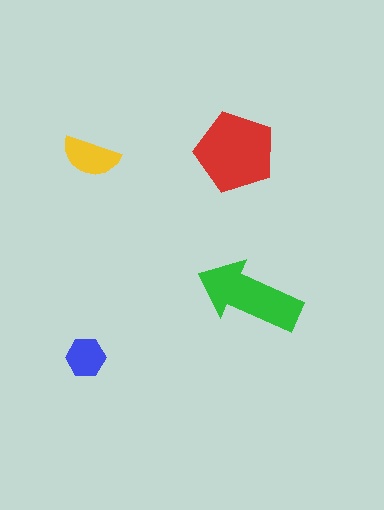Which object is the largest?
The red pentagon.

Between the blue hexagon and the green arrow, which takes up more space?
The green arrow.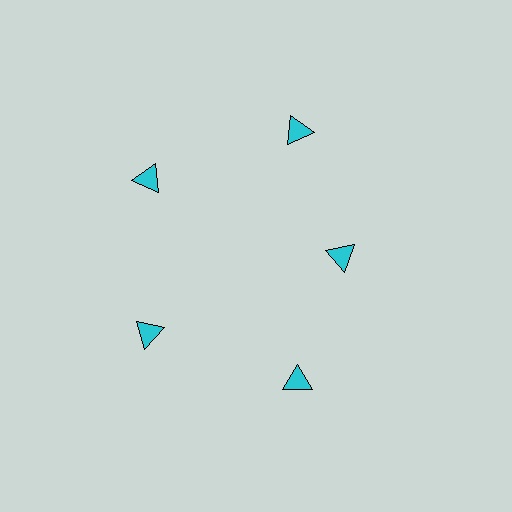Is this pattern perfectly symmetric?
No. The 5 cyan triangles are arranged in a ring, but one element near the 3 o'clock position is pulled inward toward the center, breaking the 5-fold rotational symmetry.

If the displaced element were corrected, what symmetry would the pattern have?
It would have 5-fold rotational symmetry — the pattern would map onto itself every 72 degrees.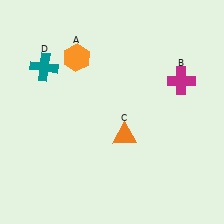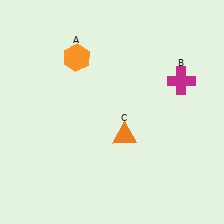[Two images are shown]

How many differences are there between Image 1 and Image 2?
There is 1 difference between the two images.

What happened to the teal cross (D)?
The teal cross (D) was removed in Image 2. It was in the top-left area of Image 1.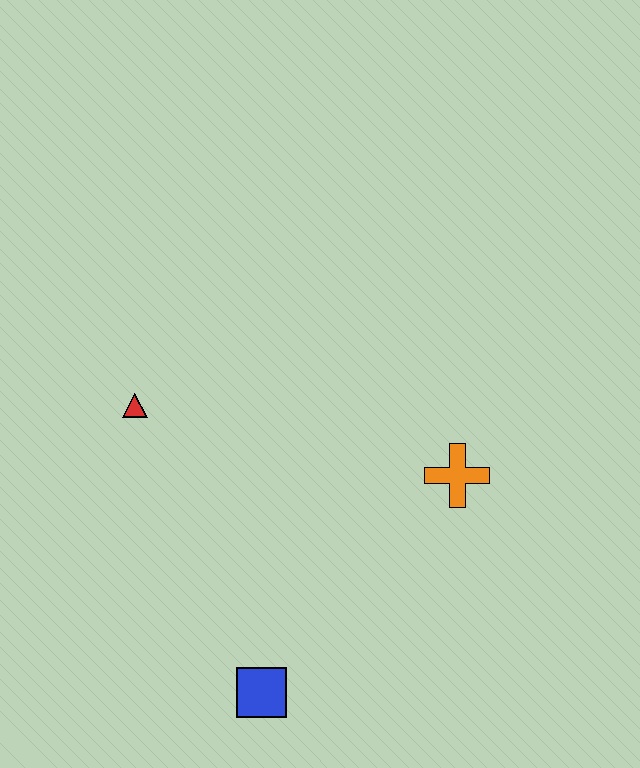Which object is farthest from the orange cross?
The red triangle is farthest from the orange cross.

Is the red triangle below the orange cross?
No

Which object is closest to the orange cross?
The blue square is closest to the orange cross.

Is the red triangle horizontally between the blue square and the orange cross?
No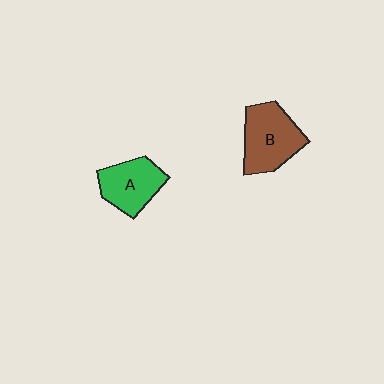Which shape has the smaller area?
Shape A (green).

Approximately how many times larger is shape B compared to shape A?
Approximately 1.2 times.